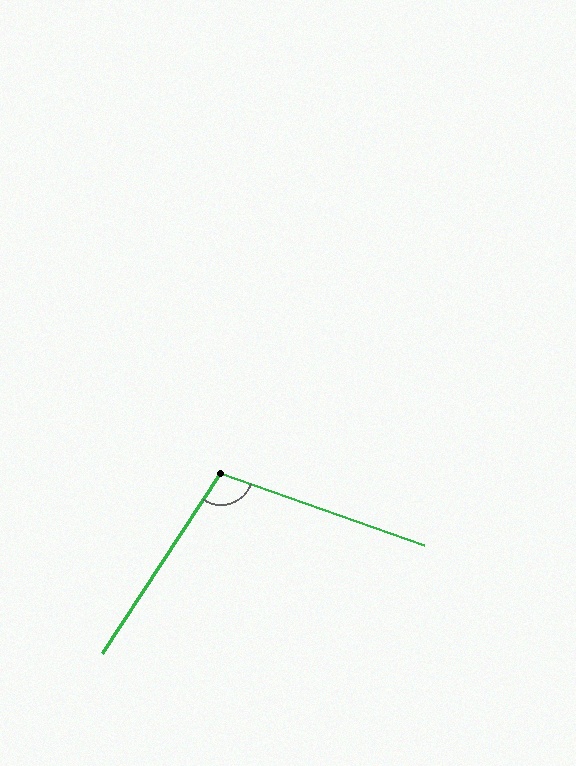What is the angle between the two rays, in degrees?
Approximately 104 degrees.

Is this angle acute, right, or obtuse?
It is obtuse.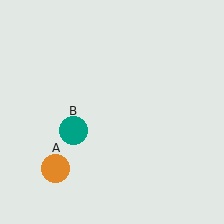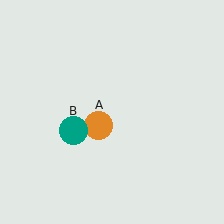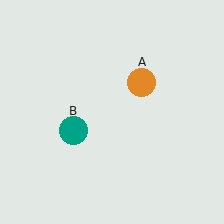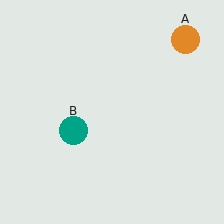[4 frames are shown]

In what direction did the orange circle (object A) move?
The orange circle (object A) moved up and to the right.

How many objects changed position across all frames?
1 object changed position: orange circle (object A).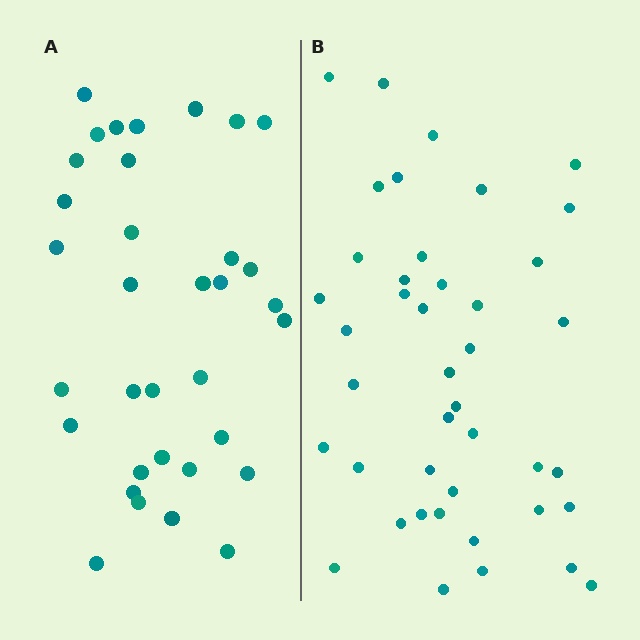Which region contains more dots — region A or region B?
Region B (the right region) has more dots.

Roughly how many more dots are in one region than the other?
Region B has roughly 8 or so more dots than region A.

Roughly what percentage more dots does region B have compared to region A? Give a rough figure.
About 25% more.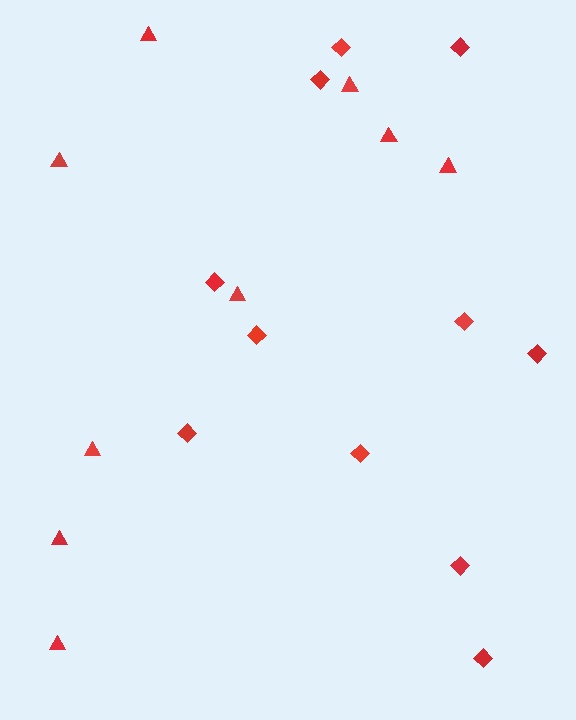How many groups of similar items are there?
There are 2 groups: one group of diamonds (11) and one group of triangles (9).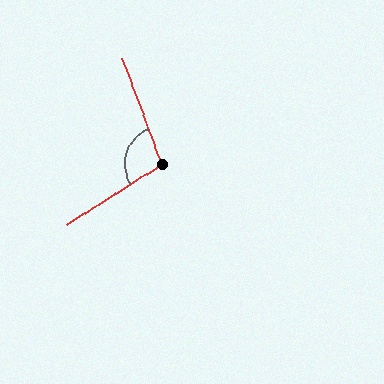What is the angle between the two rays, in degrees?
Approximately 102 degrees.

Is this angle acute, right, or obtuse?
It is obtuse.